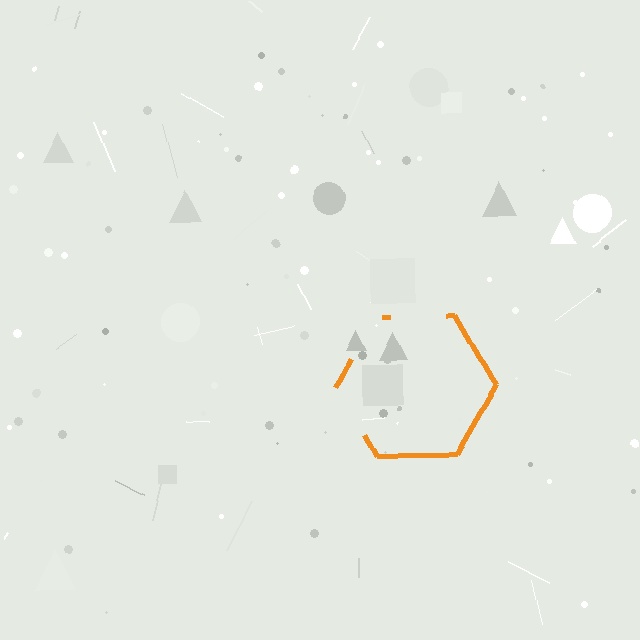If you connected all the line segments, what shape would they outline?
They would outline a hexagon.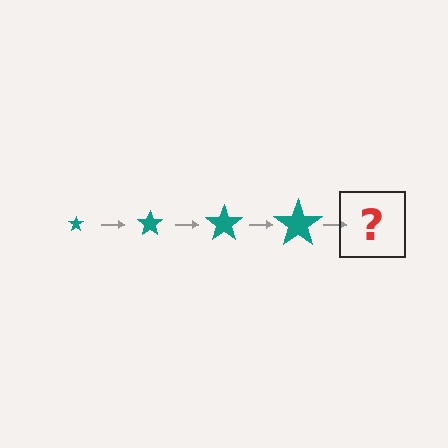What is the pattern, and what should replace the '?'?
The pattern is that the star gets progressively larger each step. The '?' should be a teal star, larger than the previous one.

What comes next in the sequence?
The next element should be a teal star, larger than the previous one.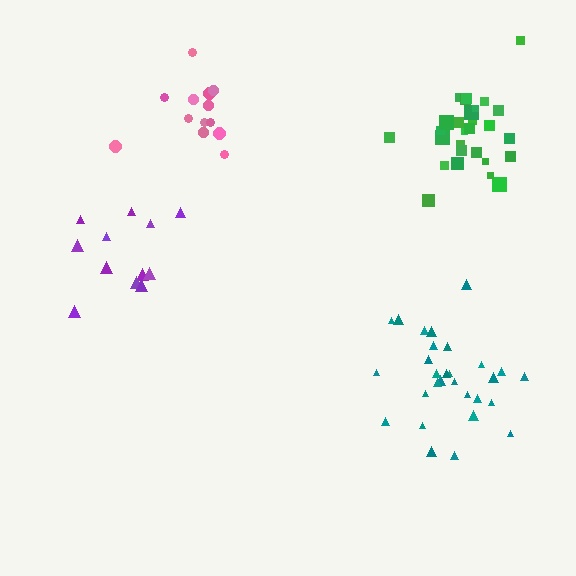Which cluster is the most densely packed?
Green.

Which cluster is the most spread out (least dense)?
Purple.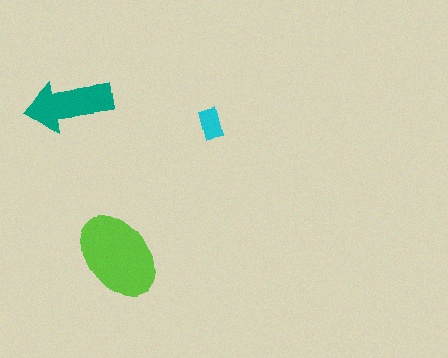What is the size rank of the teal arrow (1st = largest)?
2nd.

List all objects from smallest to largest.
The cyan rectangle, the teal arrow, the lime ellipse.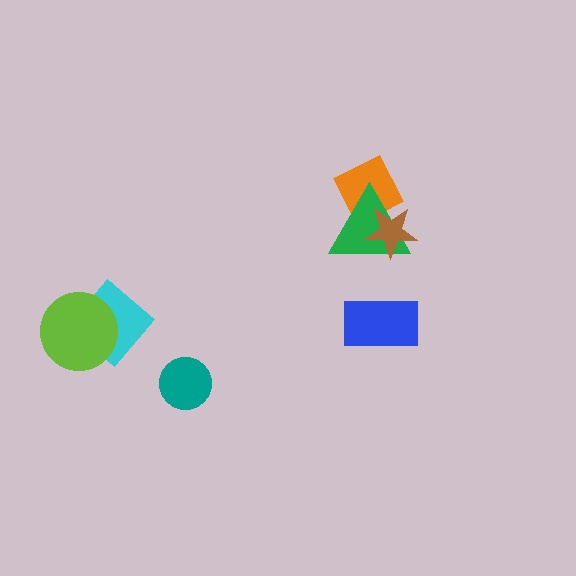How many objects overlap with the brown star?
2 objects overlap with the brown star.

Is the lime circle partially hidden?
No, no other shape covers it.